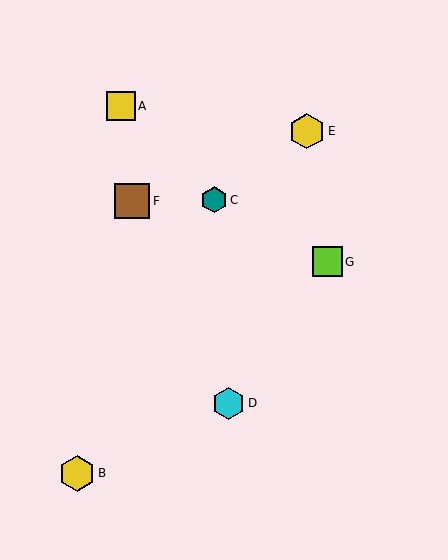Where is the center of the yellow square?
The center of the yellow square is at (121, 106).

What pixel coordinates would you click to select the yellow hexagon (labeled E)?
Click at (307, 131) to select the yellow hexagon E.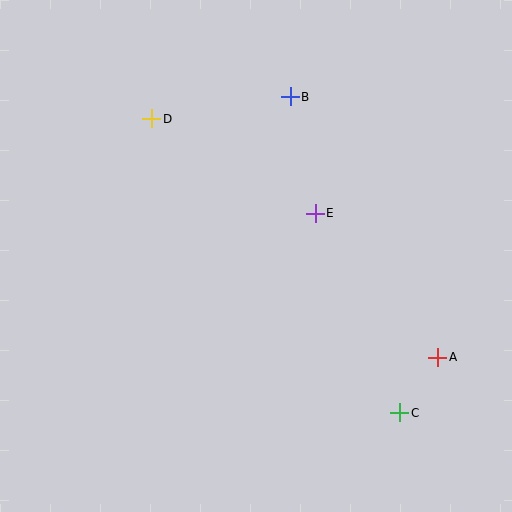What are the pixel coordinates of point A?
Point A is at (438, 357).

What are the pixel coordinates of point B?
Point B is at (290, 97).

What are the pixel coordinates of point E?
Point E is at (315, 213).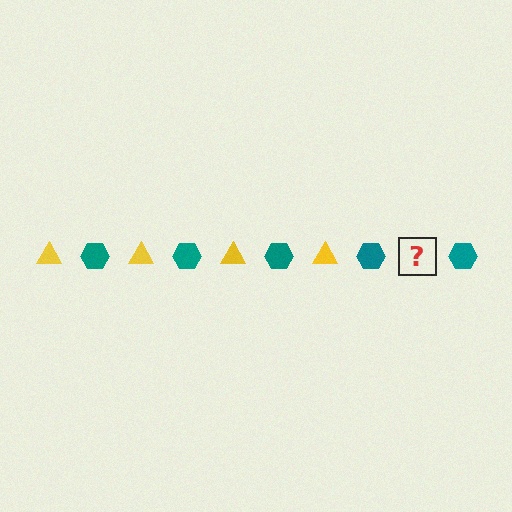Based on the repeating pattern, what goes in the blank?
The blank should be a yellow triangle.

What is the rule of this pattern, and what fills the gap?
The rule is that the pattern alternates between yellow triangle and teal hexagon. The gap should be filled with a yellow triangle.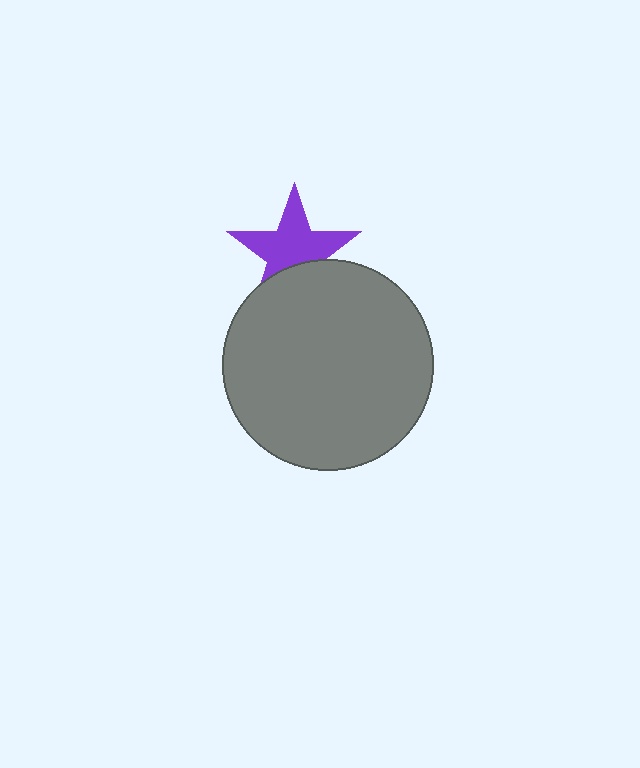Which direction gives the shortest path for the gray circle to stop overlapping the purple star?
Moving down gives the shortest separation.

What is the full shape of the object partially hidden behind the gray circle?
The partially hidden object is a purple star.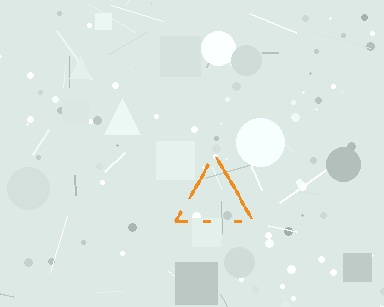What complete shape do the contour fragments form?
The contour fragments form a triangle.